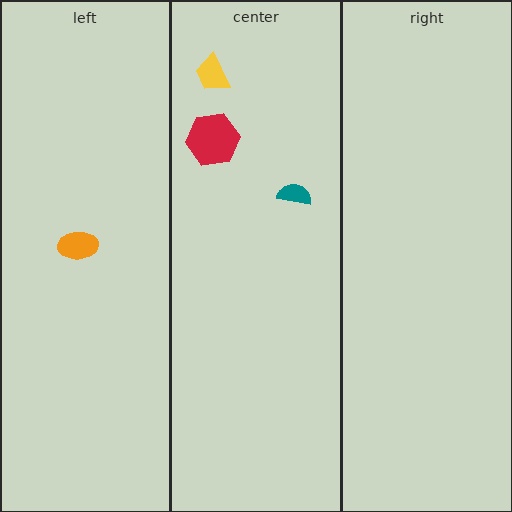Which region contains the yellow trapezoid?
The center region.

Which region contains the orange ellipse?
The left region.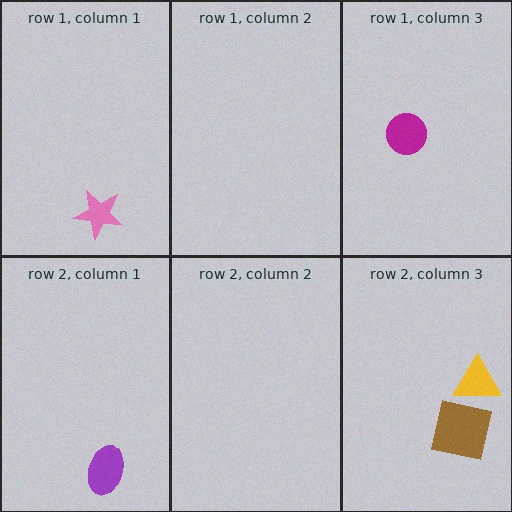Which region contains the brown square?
The row 2, column 3 region.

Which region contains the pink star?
The row 1, column 1 region.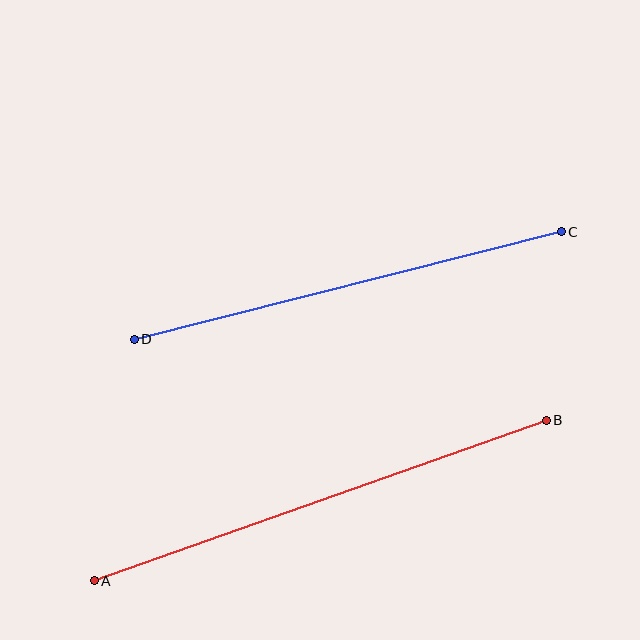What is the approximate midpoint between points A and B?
The midpoint is at approximately (320, 501) pixels.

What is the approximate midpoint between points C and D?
The midpoint is at approximately (348, 286) pixels.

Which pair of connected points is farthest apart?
Points A and B are farthest apart.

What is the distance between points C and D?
The distance is approximately 440 pixels.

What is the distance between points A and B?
The distance is approximately 479 pixels.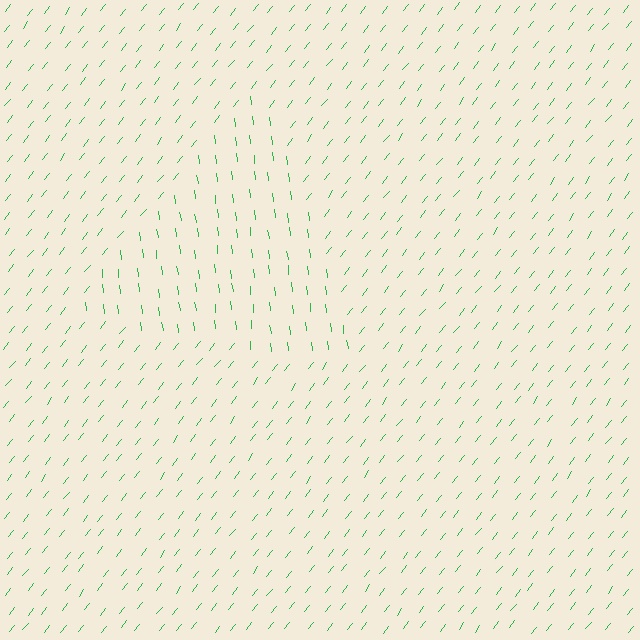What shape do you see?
I see a triangle.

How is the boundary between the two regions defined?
The boundary is defined purely by a change in line orientation (approximately 45 degrees difference). All lines are the same color and thickness.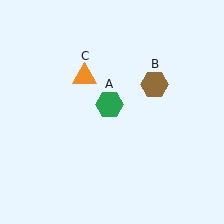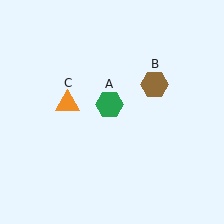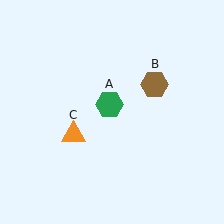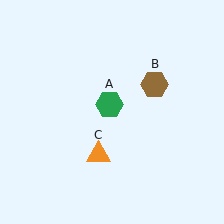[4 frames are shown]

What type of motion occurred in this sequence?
The orange triangle (object C) rotated counterclockwise around the center of the scene.